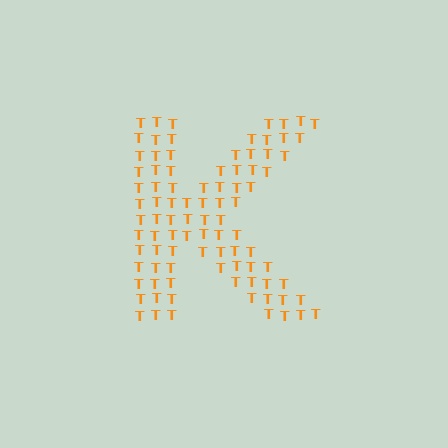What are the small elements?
The small elements are letter T's.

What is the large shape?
The large shape is the letter K.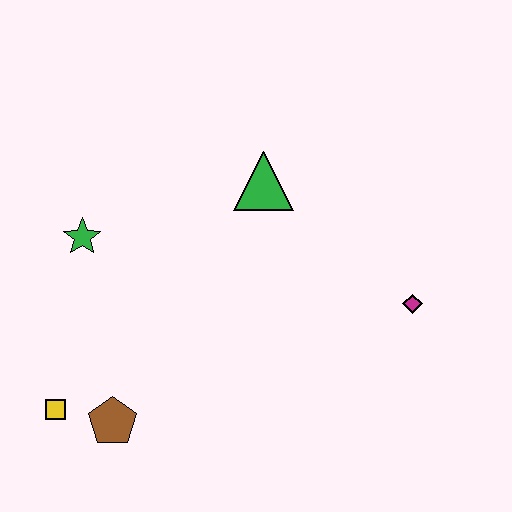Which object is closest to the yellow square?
The brown pentagon is closest to the yellow square.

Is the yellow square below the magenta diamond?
Yes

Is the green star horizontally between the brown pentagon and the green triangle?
No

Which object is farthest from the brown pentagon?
The magenta diamond is farthest from the brown pentagon.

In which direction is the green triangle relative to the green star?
The green triangle is to the right of the green star.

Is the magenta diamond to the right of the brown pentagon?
Yes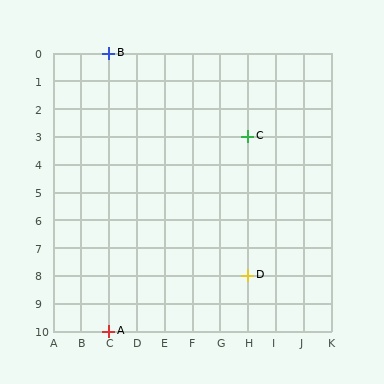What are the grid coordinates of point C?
Point C is at grid coordinates (H, 3).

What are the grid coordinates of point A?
Point A is at grid coordinates (C, 10).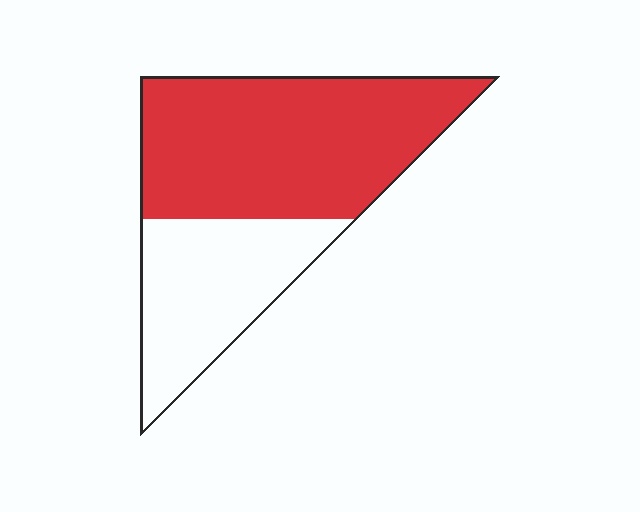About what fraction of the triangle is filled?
About five eighths (5/8).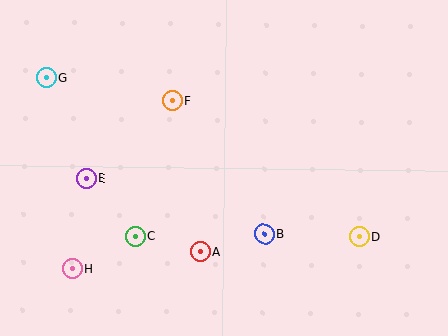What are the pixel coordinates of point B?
Point B is at (265, 234).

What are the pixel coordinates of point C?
Point C is at (136, 236).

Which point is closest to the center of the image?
Point B at (265, 234) is closest to the center.